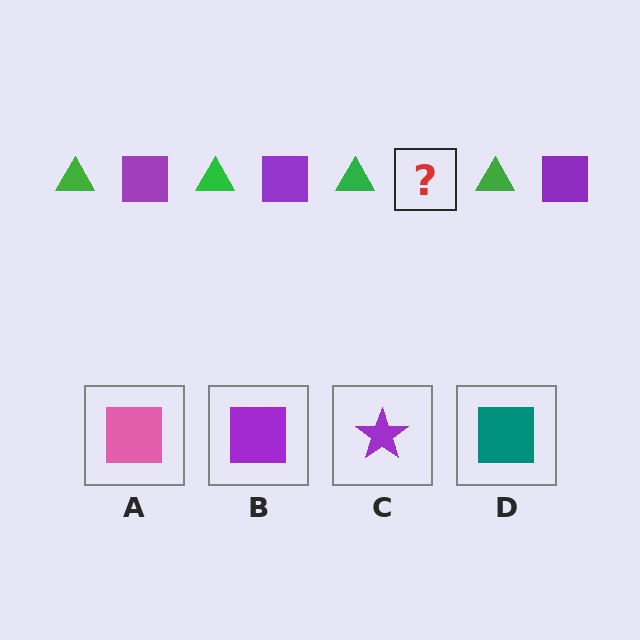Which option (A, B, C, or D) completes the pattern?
B.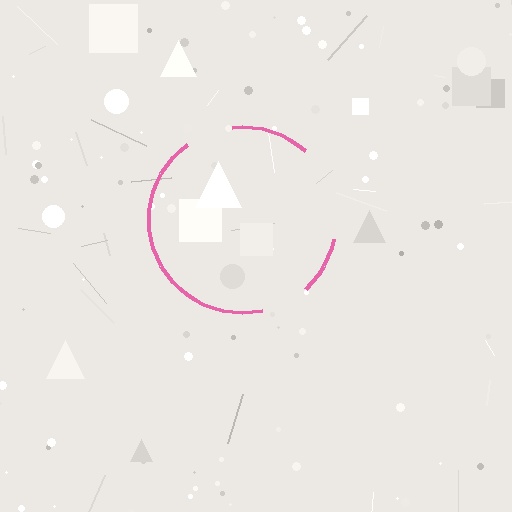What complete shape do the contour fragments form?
The contour fragments form a circle.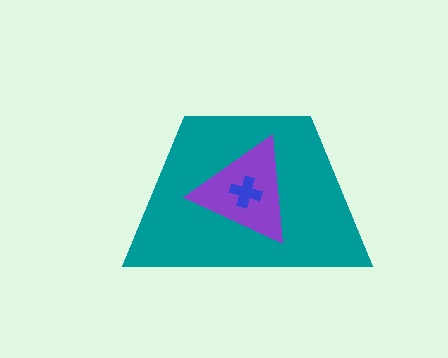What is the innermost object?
The blue cross.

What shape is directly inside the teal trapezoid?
The purple triangle.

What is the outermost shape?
The teal trapezoid.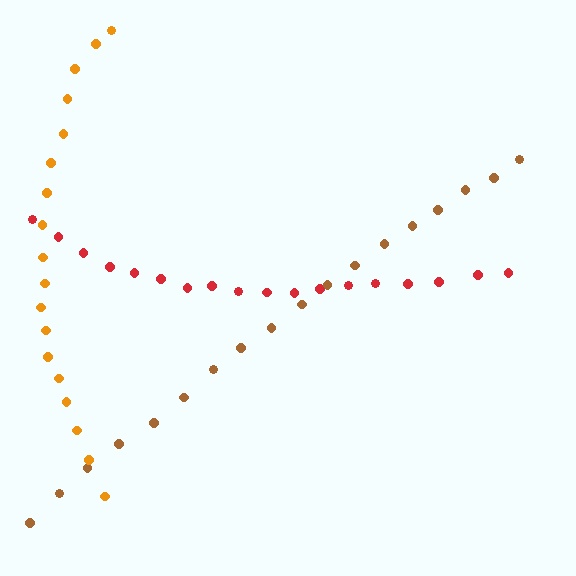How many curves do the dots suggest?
There are 3 distinct paths.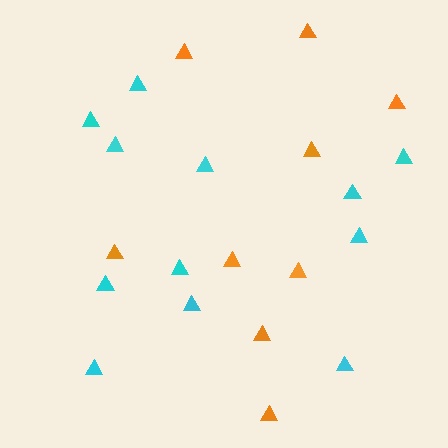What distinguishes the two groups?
There are 2 groups: one group of cyan triangles (12) and one group of orange triangles (9).